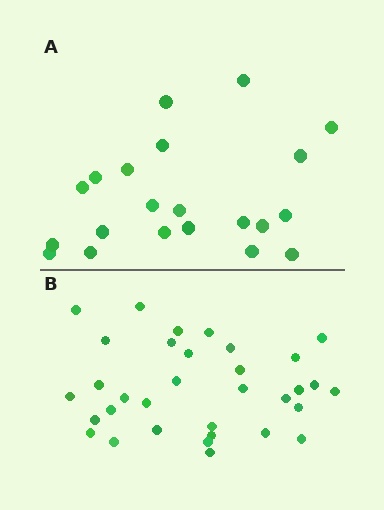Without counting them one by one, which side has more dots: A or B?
Region B (the bottom region) has more dots.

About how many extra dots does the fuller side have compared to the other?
Region B has roughly 12 or so more dots than region A.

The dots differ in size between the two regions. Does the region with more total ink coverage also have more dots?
No. Region A has more total ink coverage because its dots are larger, but region B actually contains more individual dots. Total area can be misleading — the number of items is what matters here.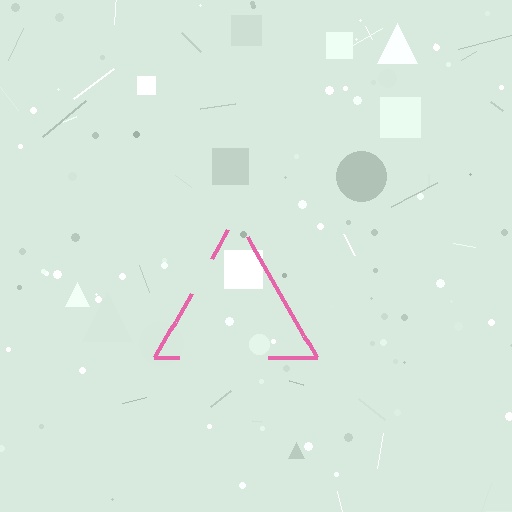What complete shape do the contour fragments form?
The contour fragments form a triangle.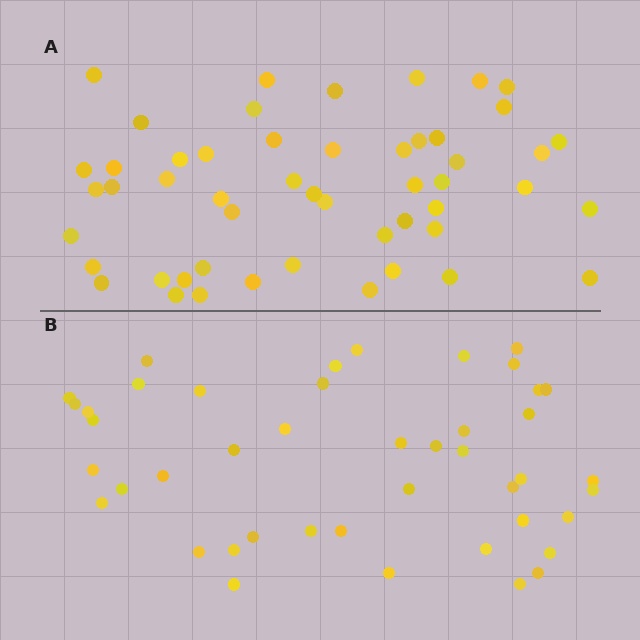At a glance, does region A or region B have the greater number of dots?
Region A (the top region) has more dots.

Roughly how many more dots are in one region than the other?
Region A has roughly 8 or so more dots than region B.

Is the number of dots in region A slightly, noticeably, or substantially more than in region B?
Region A has only slightly more — the two regions are fairly close. The ratio is roughly 1.2 to 1.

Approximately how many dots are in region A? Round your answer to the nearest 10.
About 50 dots. (The exact count is 51, which rounds to 50.)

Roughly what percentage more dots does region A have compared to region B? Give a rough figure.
About 15% more.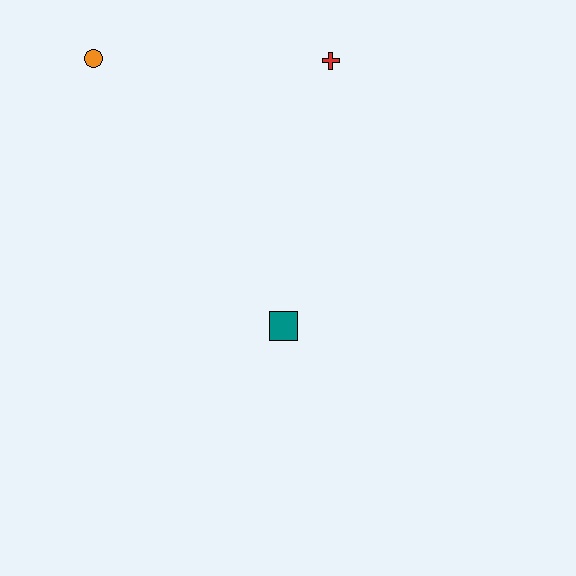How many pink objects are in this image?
There are no pink objects.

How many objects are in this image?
There are 3 objects.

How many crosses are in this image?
There is 1 cross.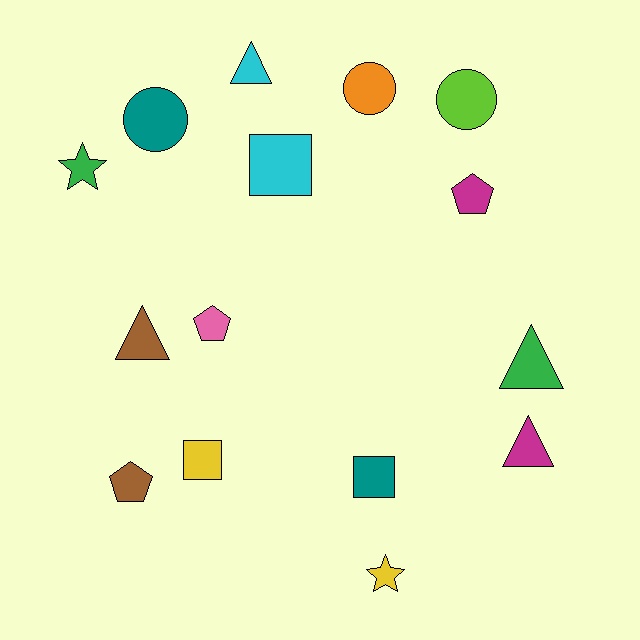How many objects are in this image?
There are 15 objects.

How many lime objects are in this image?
There is 1 lime object.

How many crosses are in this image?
There are no crosses.